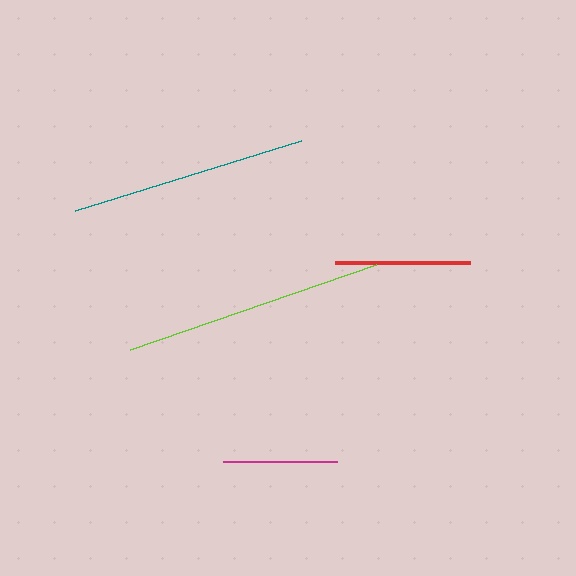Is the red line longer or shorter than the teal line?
The teal line is longer than the red line.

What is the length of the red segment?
The red segment is approximately 135 pixels long.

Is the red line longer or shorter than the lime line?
The lime line is longer than the red line.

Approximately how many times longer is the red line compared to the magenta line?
The red line is approximately 1.2 times the length of the magenta line.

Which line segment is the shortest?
The magenta line is the shortest at approximately 114 pixels.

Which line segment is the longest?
The lime line is the longest at approximately 260 pixels.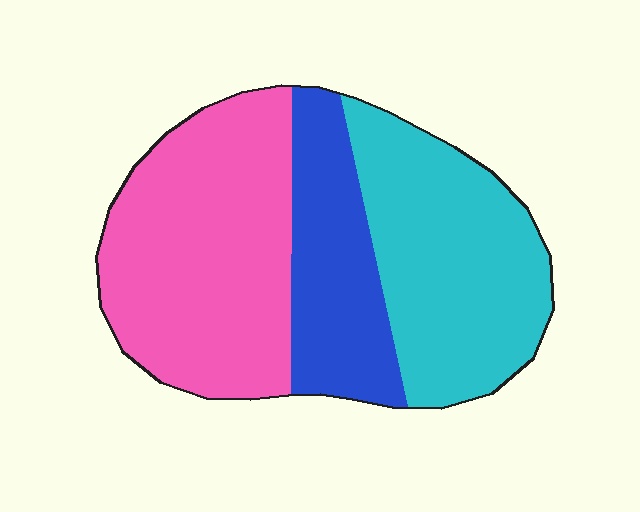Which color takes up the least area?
Blue, at roughly 20%.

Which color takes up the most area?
Pink, at roughly 45%.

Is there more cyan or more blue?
Cyan.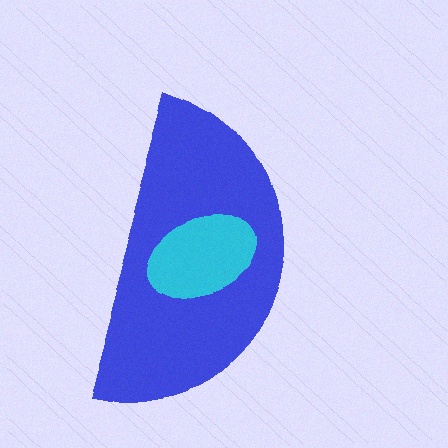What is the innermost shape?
The cyan ellipse.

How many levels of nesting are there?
2.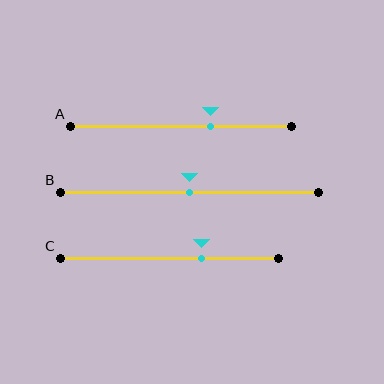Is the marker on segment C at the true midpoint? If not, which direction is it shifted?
No, the marker on segment C is shifted to the right by about 15% of the segment length.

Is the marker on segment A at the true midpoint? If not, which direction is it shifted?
No, the marker on segment A is shifted to the right by about 13% of the segment length.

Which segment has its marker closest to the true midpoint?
Segment B has its marker closest to the true midpoint.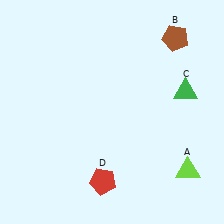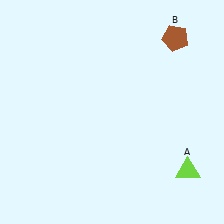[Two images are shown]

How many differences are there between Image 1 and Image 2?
There are 2 differences between the two images.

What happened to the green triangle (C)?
The green triangle (C) was removed in Image 2. It was in the top-right area of Image 1.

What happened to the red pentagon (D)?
The red pentagon (D) was removed in Image 2. It was in the bottom-left area of Image 1.